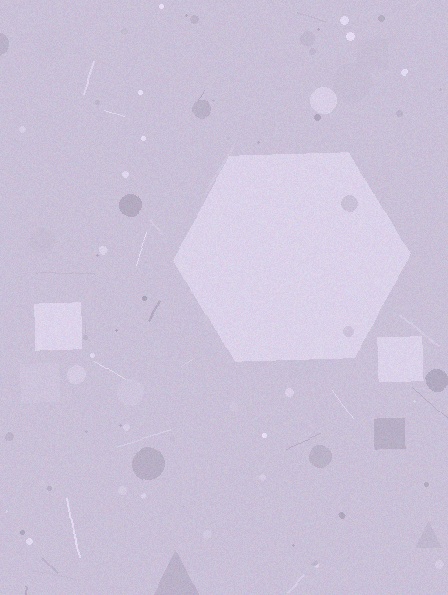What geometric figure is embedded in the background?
A hexagon is embedded in the background.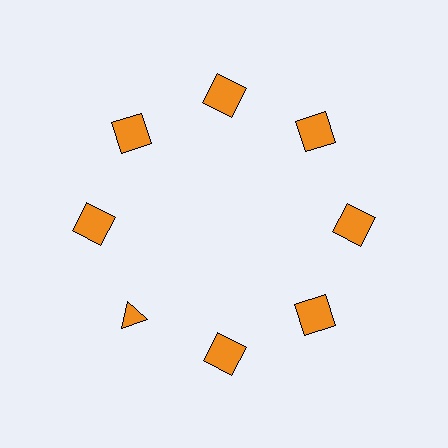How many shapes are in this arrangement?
There are 8 shapes arranged in a ring pattern.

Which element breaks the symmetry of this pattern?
The orange triangle at roughly the 8 o'clock position breaks the symmetry. All other shapes are orange squares.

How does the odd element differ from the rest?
It has a different shape: triangle instead of square.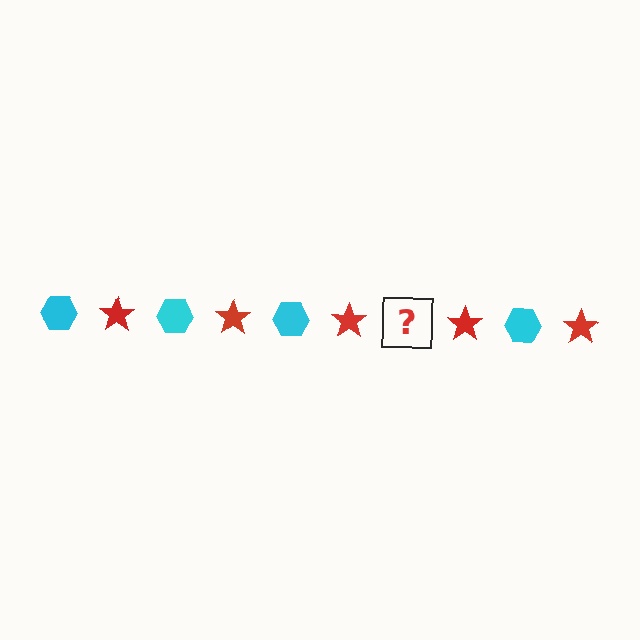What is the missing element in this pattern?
The missing element is a cyan hexagon.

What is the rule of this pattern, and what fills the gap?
The rule is that the pattern alternates between cyan hexagon and red star. The gap should be filled with a cyan hexagon.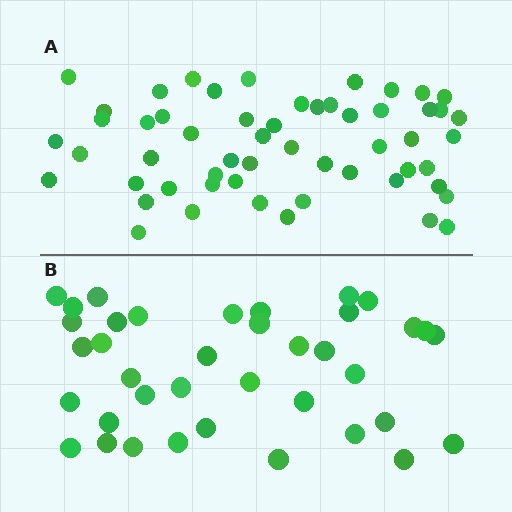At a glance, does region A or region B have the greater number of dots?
Region A (the top region) has more dots.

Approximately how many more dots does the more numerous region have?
Region A has approximately 15 more dots than region B.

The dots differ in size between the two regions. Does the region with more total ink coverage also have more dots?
No. Region B has more total ink coverage because its dots are larger, but region A actually contains more individual dots. Total area can be misleading — the number of items is what matters here.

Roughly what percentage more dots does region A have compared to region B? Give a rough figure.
About 45% more.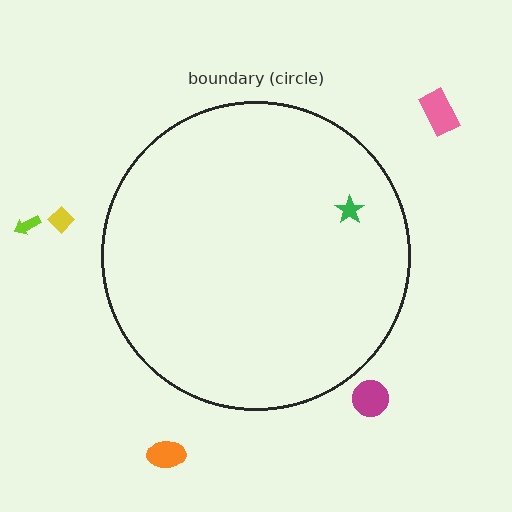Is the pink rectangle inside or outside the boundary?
Outside.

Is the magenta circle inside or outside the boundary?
Outside.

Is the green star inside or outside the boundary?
Inside.